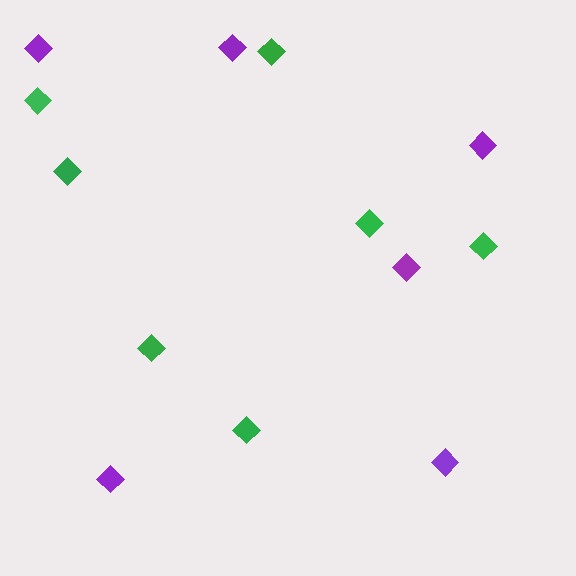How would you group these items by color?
There are 2 groups: one group of purple diamonds (6) and one group of green diamonds (7).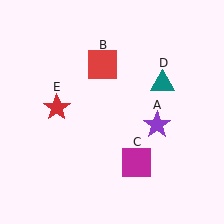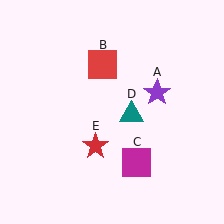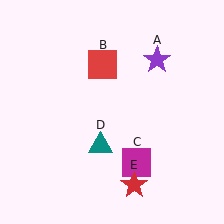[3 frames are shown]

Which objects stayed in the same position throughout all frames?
Red square (object B) and magenta square (object C) remained stationary.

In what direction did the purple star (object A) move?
The purple star (object A) moved up.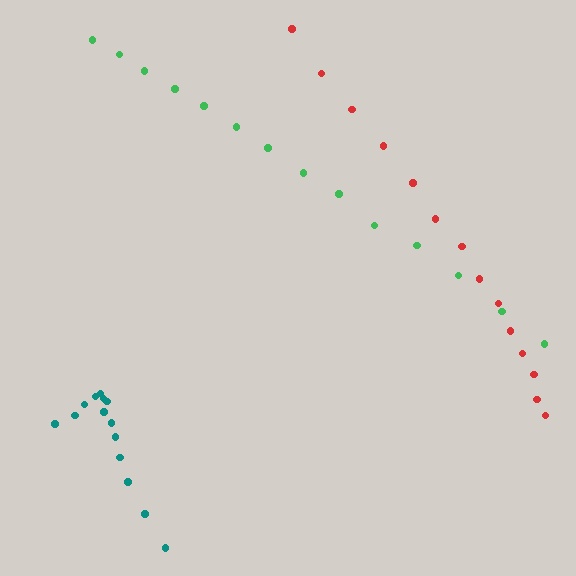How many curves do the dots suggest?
There are 3 distinct paths.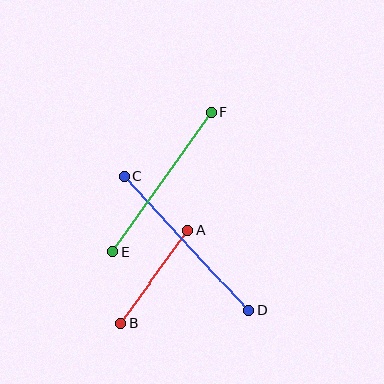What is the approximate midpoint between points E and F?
The midpoint is at approximately (162, 182) pixels.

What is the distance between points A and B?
The distance is approximately 115 pixels.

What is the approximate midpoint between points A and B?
The midpoint is at approximately (154, 277) pixels.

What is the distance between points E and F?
The distance is approximately 171 pixels.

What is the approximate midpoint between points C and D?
The midpoint is at approximately (186, 243) pixels.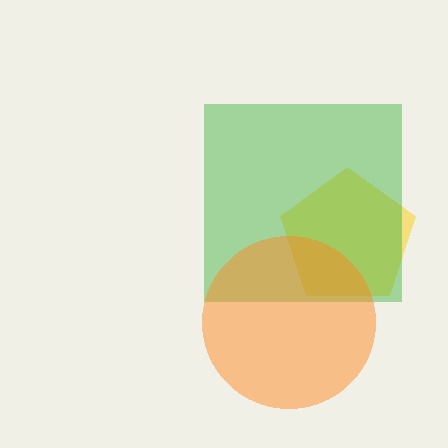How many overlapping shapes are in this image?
There are 3 overlapping shapes in the image.